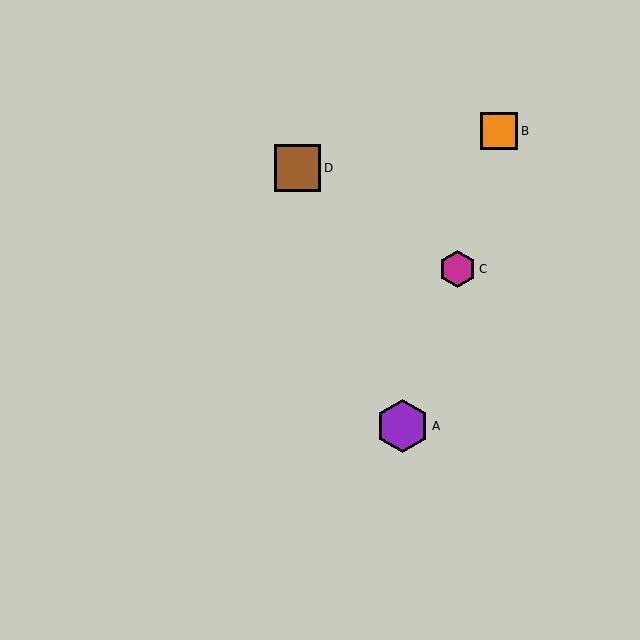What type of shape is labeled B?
Shape B is an orange square.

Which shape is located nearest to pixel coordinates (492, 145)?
The orange square (labeled B) at (499, 131) is nearest to that location.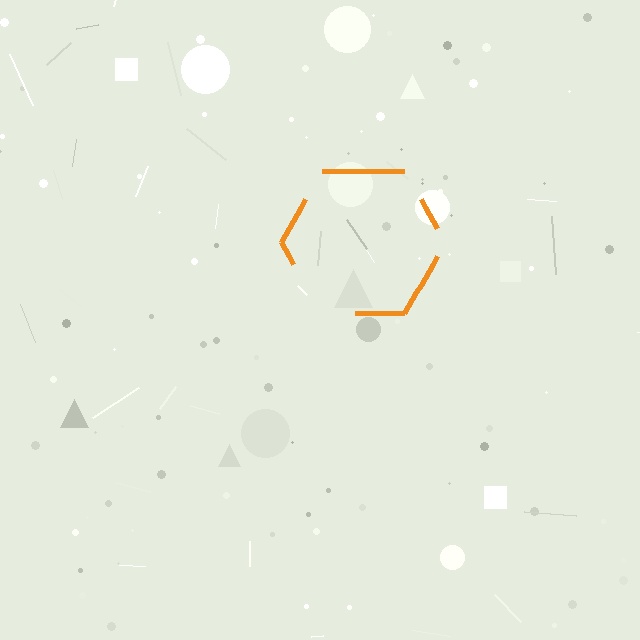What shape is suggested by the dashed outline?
The dashed outline suggests a hexagon.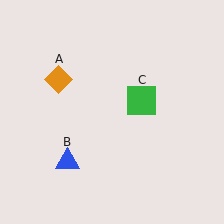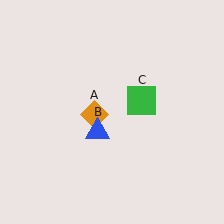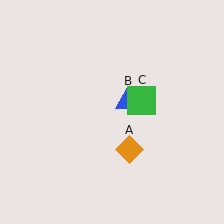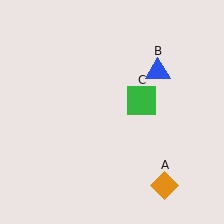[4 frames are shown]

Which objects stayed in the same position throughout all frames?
Green square (object C) remained stationary.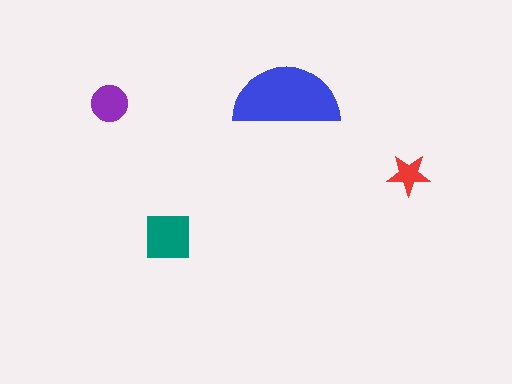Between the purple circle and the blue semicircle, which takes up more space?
The blue semicircle.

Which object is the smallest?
The red star.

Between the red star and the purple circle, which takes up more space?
The purple circle.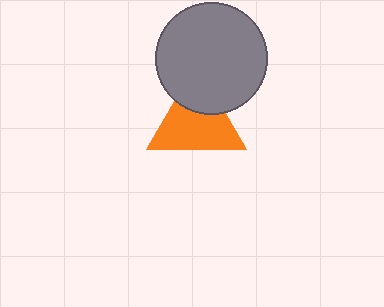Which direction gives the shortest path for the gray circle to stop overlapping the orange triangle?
Moving up gives the shortest separation.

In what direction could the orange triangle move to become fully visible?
The orange triangle could move down. That would shift it out from behind the gray circle entirely.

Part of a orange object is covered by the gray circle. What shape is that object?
It is a triangle.